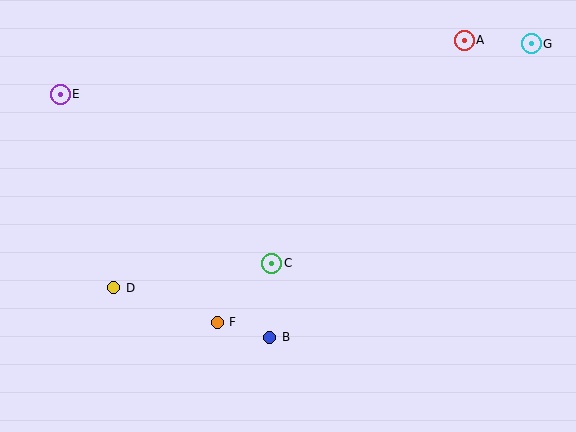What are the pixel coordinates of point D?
Point D is at (114, 288).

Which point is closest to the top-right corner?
Point G is closest to the top-right corner.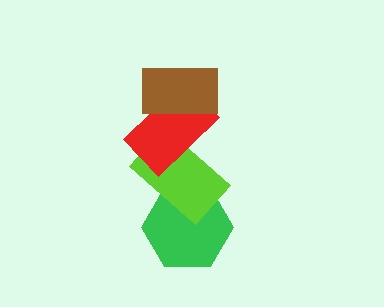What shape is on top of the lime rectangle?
The red rectangle is on top of the lime rectangle.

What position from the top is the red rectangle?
The red rectangle is 2nd from the top.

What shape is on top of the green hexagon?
The lime rectangle is on top of the green hexagon.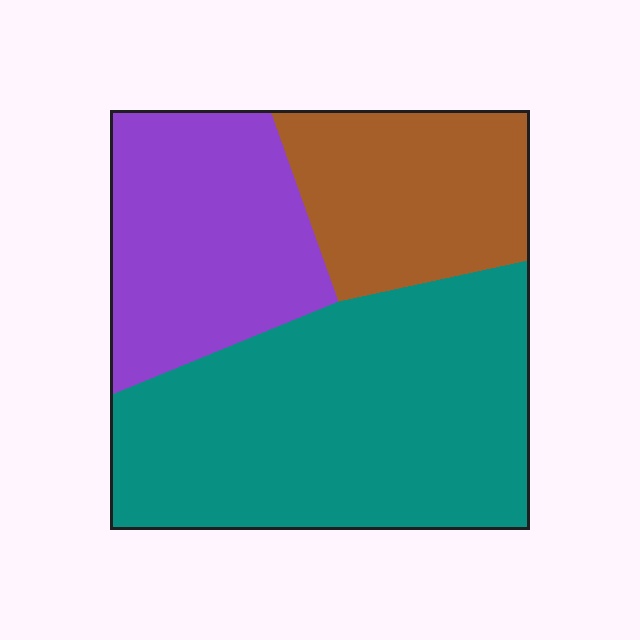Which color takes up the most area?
Teal, at roughly 50%.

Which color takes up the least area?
Brown, at roughly 20%.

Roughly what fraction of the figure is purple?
Purple covers about 25% of the figure.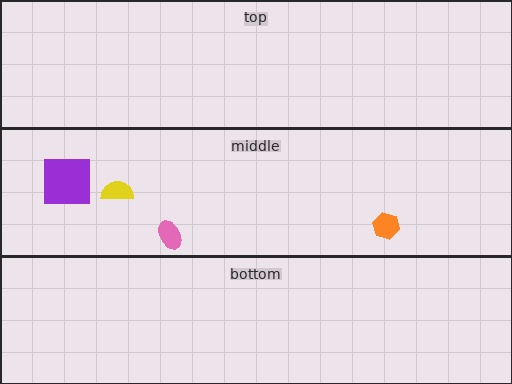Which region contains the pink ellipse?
The middle region.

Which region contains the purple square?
The middle region.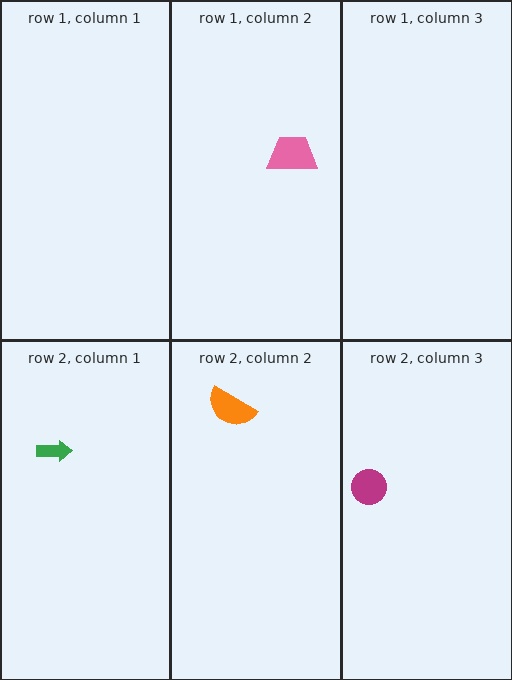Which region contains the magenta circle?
The row 2, column 3 region.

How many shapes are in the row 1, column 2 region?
1.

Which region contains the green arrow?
The row 2, column 1 region.